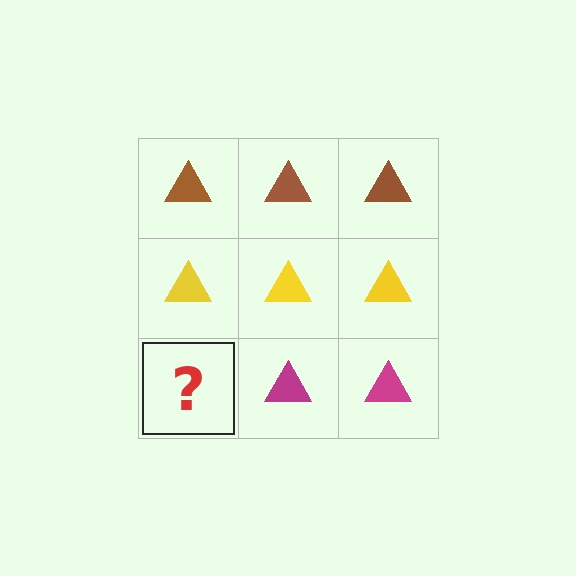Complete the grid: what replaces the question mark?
The question mark should be replaced with a magenta triangle.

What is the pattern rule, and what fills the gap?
The rule is that each row has a consistent color. The gap should be filled with a magenta triangle.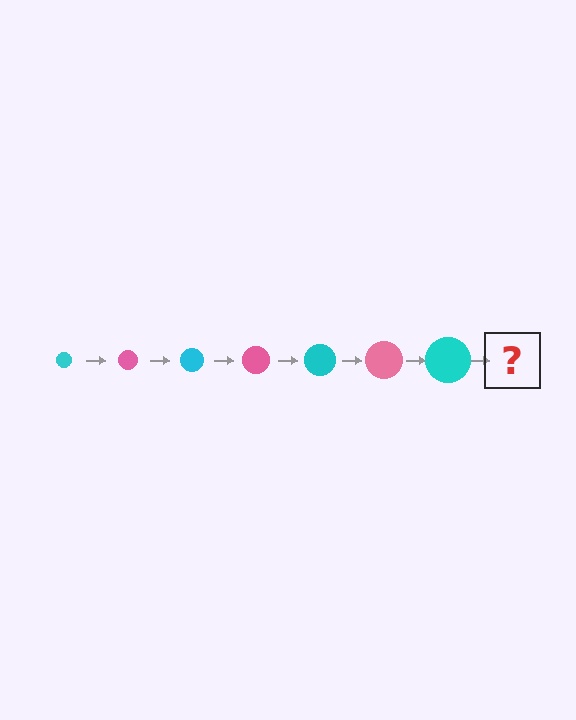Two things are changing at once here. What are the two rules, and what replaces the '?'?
The two rules are that the circle grows larger each step and the color cycles through cyan and pink. The '?' should be a pink circle, larger than the previous one.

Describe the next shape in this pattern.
It should be a pink circle, larger than the previous one.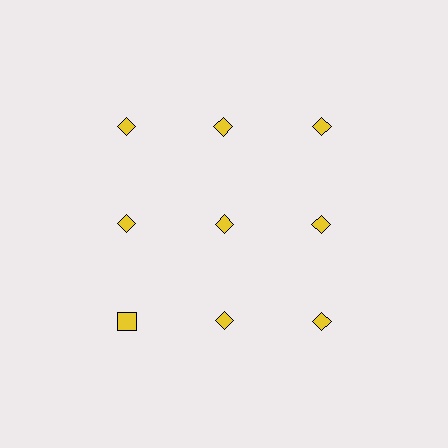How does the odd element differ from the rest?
It has a different shape: square instead of diamond.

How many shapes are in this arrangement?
There are 9 shapes arranged in a grid pattern.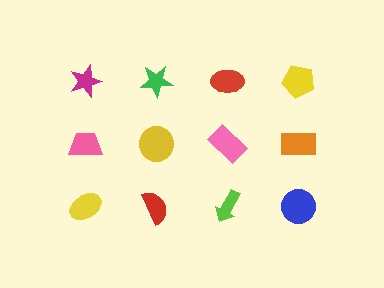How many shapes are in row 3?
4 shapes.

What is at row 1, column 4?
A yellow pentagon.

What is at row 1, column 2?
A green star.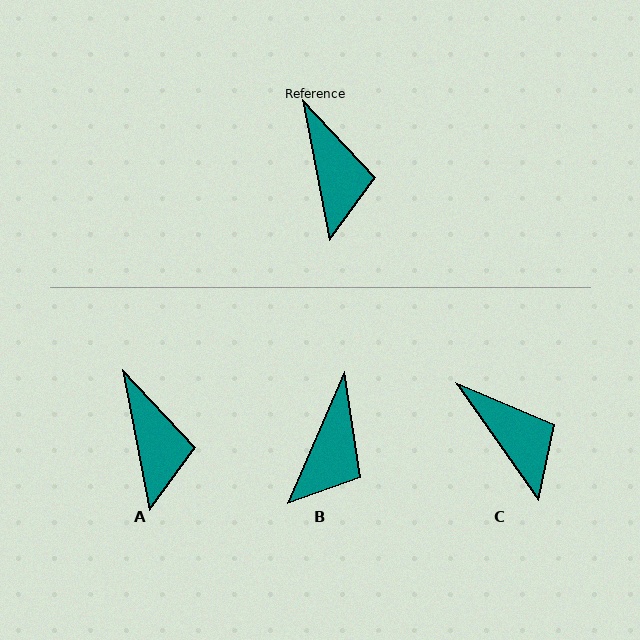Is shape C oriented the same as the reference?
No, it is off by about 24 degrees.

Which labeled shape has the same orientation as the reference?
A.